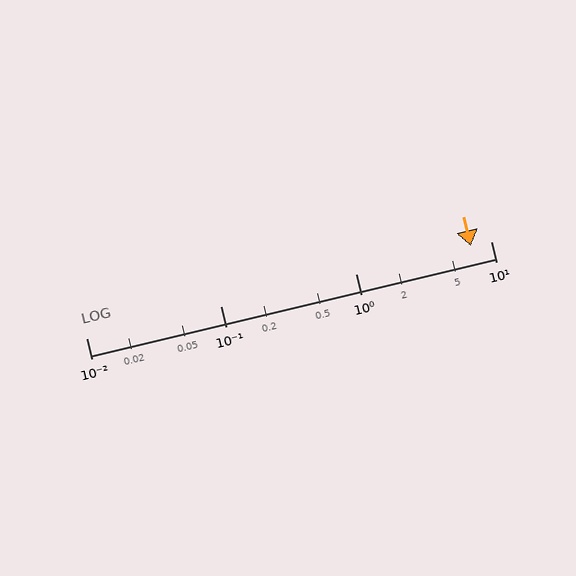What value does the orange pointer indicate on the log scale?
The pointer indicates approximately 7.1.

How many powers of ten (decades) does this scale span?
The scale spans 3 decades, from 0.01 to 10.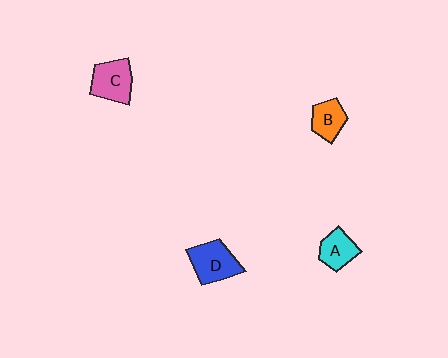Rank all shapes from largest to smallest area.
From largest to smallest: D (blue), C (pink), A (cyan), B (orange).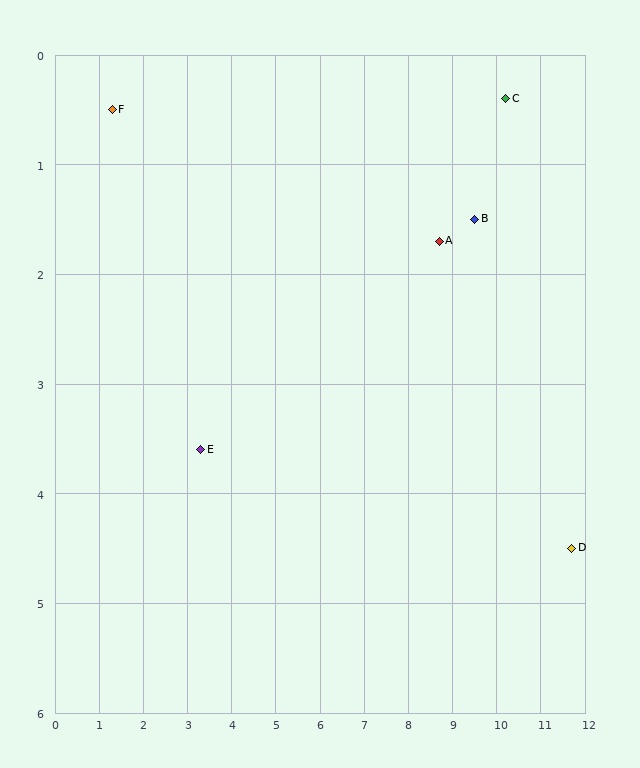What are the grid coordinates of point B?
Point B is at approximately (9.5, 1.5).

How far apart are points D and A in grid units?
Points D and A are about 4.1 grid units apart.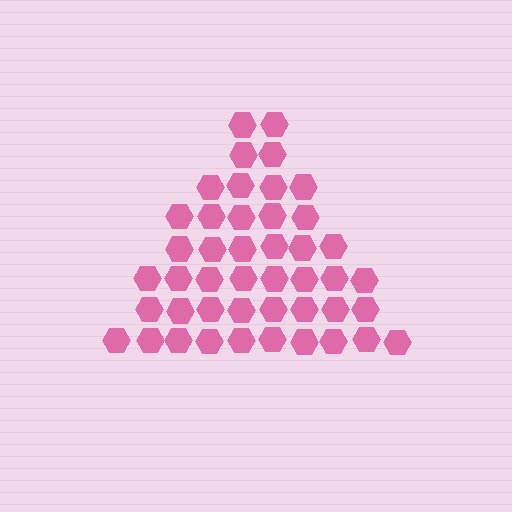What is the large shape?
The large shape is a triangle.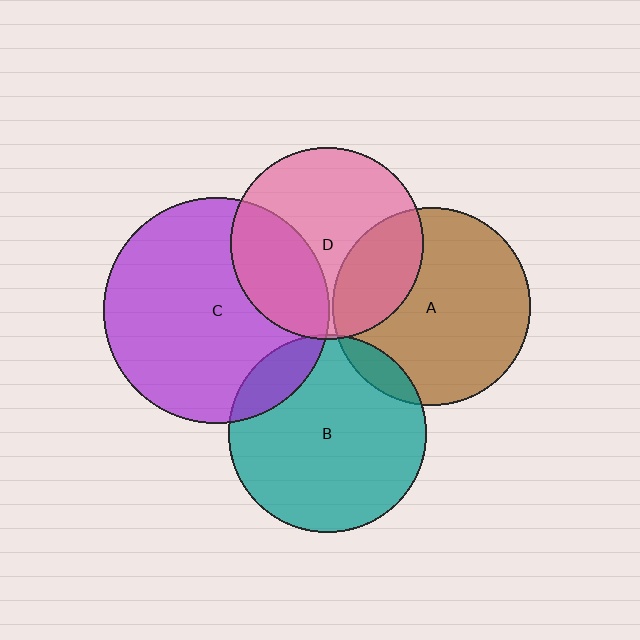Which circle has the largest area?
Circle C (purple).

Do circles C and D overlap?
Yes.